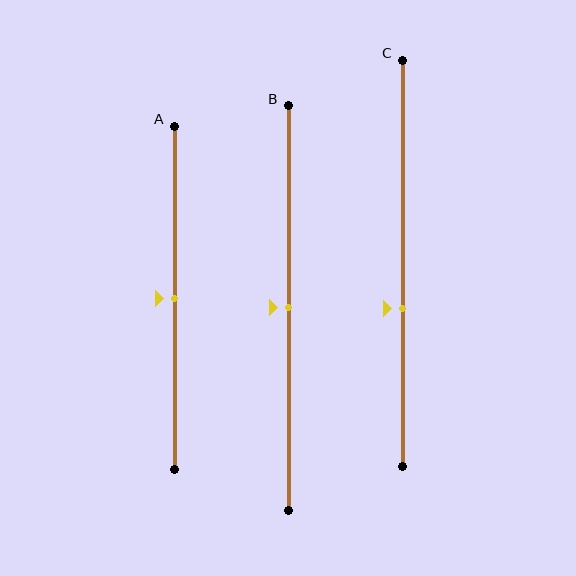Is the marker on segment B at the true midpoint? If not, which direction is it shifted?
Yes, the marker on segment B is at the true midpoint.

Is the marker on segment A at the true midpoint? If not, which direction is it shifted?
Yes, the marker on segment A is at the true midpoint.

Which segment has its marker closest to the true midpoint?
Segment A has its marker closest to the true midpoint.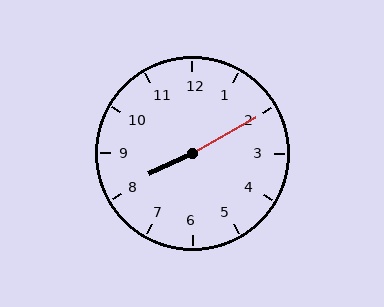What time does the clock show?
8:10.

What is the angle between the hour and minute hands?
Approximately 175 degrees.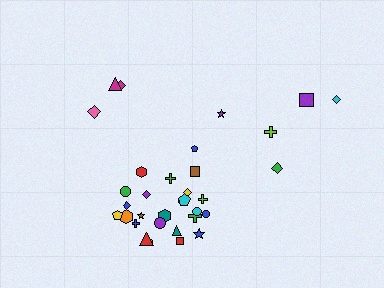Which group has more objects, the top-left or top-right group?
The top-right group.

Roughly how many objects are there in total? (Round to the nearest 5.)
Roughly 35 objects in total.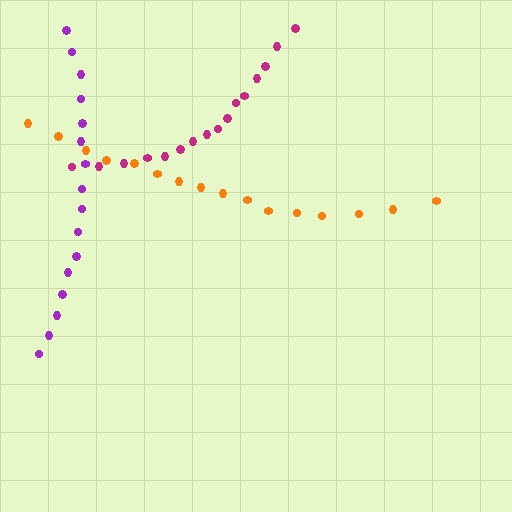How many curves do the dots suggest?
There are 3 distinct paths.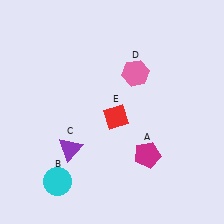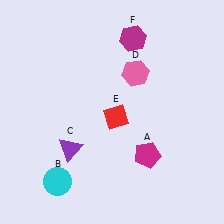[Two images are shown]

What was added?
A magenta hexagon (F) was added in Image 2.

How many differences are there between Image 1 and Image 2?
There is 1 difference between the two images.